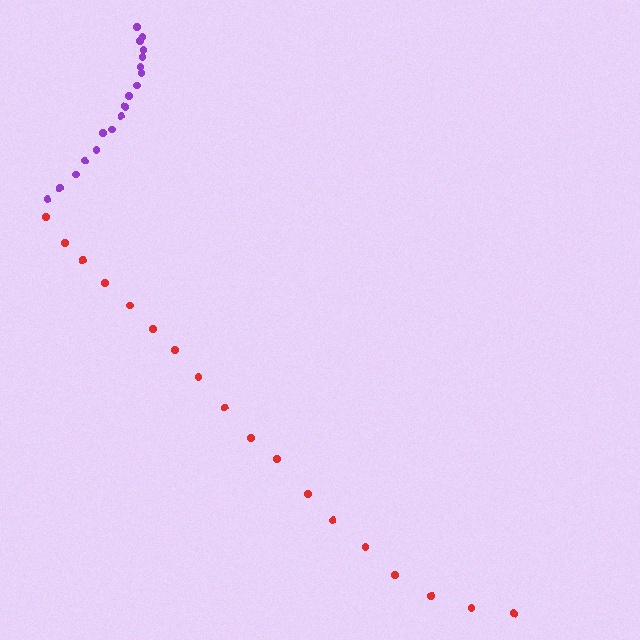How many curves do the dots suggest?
There are 2 distinct paths.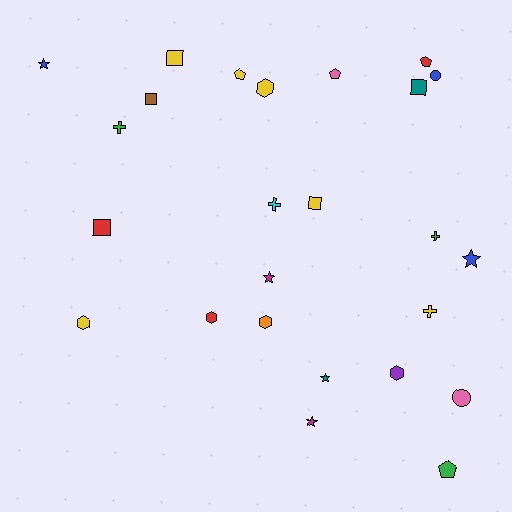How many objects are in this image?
There are 25 objects.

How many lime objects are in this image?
There are no lime objects.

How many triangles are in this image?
There are no triangles.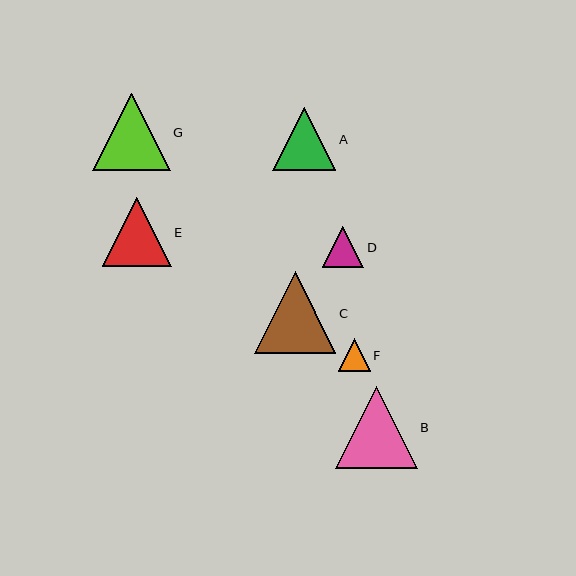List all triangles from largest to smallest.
From largest to smallest: C, B, G, E, A, D, F.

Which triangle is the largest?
Triangle C is the largest with a size of approximately 82 pixels.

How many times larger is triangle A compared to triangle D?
Triangle A is approximately 1.5 times the size of triangle D.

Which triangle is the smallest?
Triangle F is the smallest with a size of approximately 32 pixels.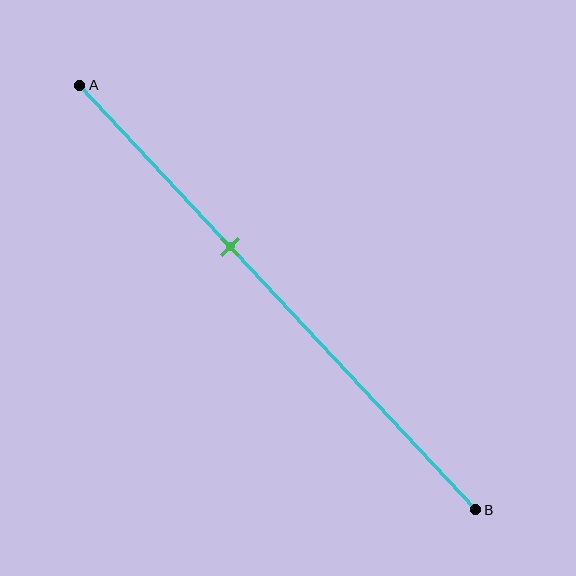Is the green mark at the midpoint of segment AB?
No, the mark is at about 40% from A, not at the 50% midpoint.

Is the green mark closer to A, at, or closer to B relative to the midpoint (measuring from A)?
The green mark is closer to point A than the midpoint of segment AB.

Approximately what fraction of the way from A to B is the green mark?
The green mark is approximately 40% of the way from A to B.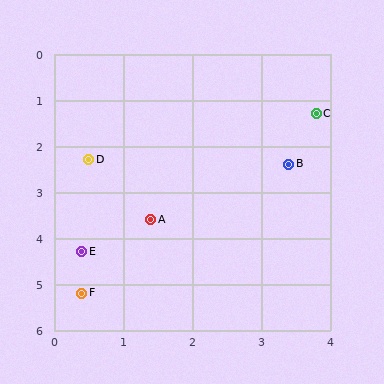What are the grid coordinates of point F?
Point F is at approximately (0.4, 5.2).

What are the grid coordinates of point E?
Point E is at approximately (0.4, 4.3).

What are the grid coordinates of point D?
Point D is at approximately (0.5, 2.3).